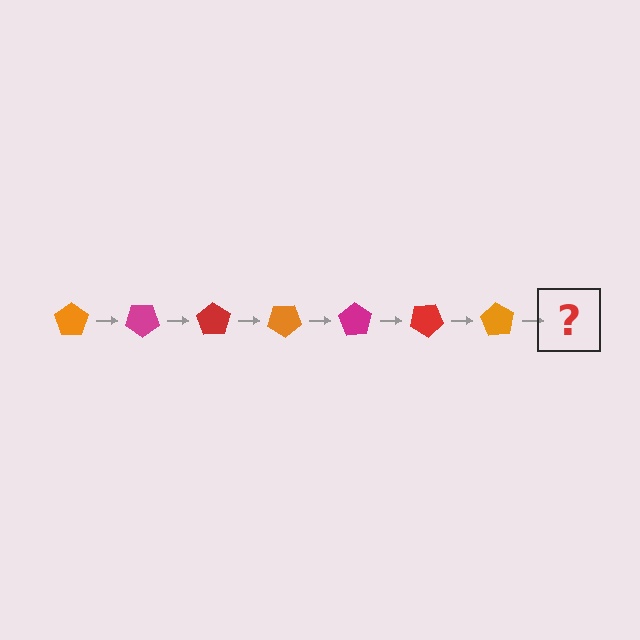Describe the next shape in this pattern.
It should be a magenta pentagon, rotated 245 degrees from the start.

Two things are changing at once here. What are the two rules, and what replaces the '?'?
The two rules are that it rotates 35 degrees each step and the color cycles through orange, magenta, and red. The '?' should be a magenta pentagon, rotated 245 degrees from the start.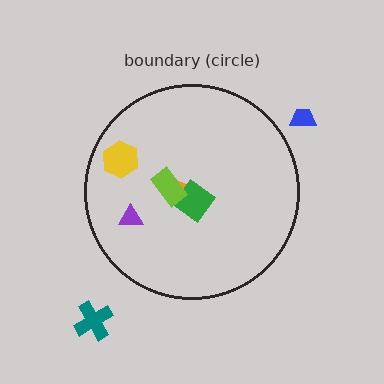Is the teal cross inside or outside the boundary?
Outside.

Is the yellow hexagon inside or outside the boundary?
Inside.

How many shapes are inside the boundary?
5 inside, 2 outside.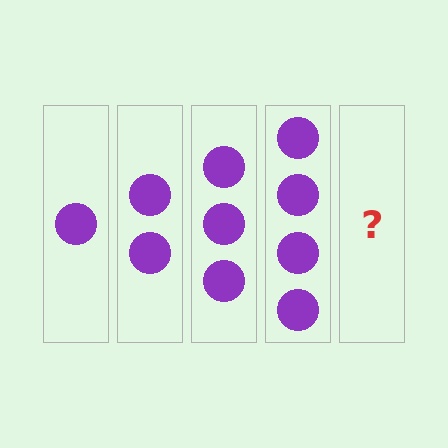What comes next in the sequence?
The next element should be 5 circles.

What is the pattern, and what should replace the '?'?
The pattern is that each step adds one more circle. The '?' should be 5 circles.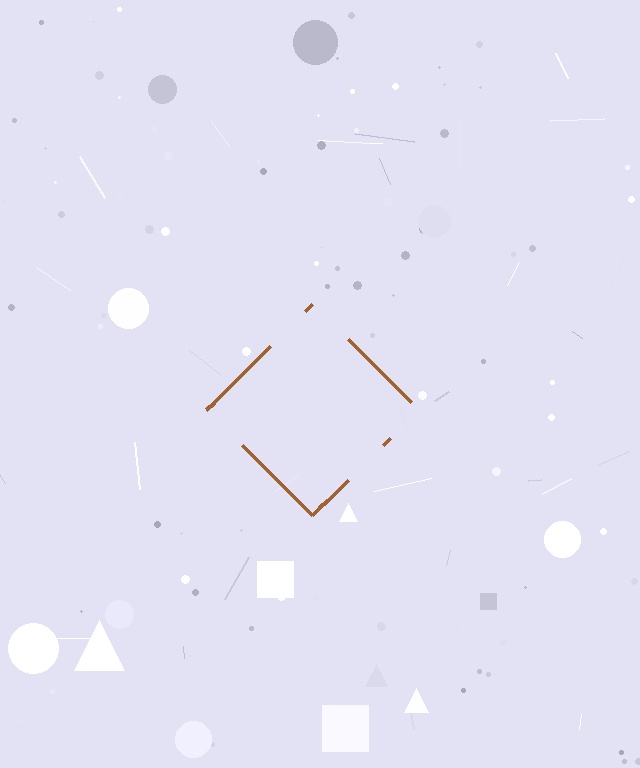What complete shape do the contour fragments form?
The contour fragments form a diamond.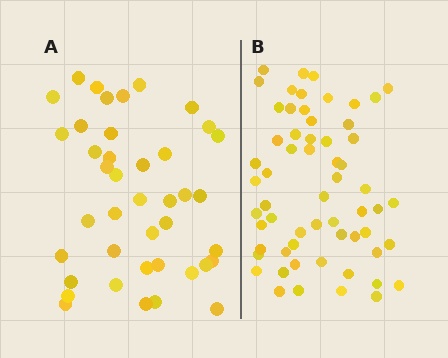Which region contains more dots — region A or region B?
Region B (the right region) has more dots.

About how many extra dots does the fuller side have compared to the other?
Region B has approximately 20 more dots than region A.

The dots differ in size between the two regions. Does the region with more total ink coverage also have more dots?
No. Region A has more total ink coverage because its dots are larger, but region B actually contains more individual dots. Total area can be misleading — the number of items is what matters here.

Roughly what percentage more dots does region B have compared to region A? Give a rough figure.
About 45% more.